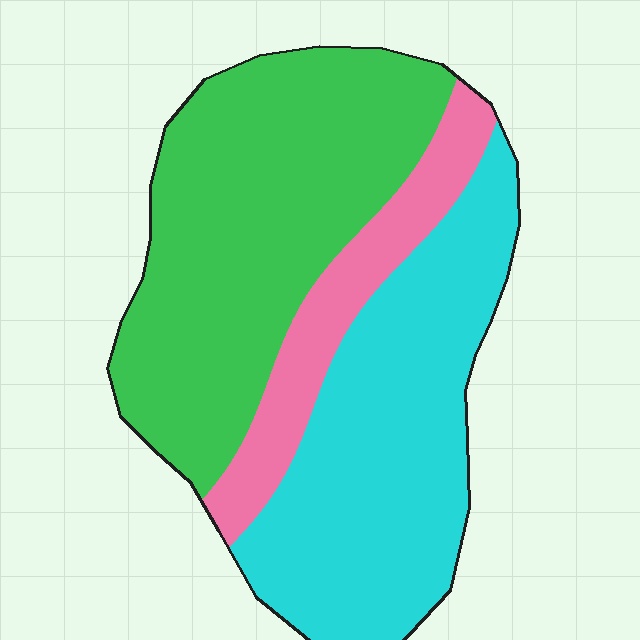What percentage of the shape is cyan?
Cyan covers about 40% of the shape.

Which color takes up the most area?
Green, at roughly 45%.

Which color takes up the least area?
Pink, at roughly 15%.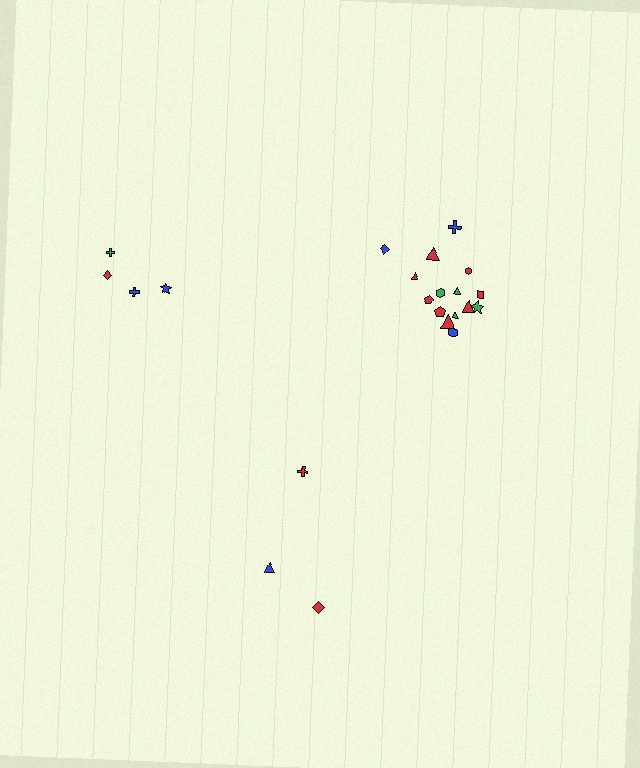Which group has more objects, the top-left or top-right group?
The top-right group.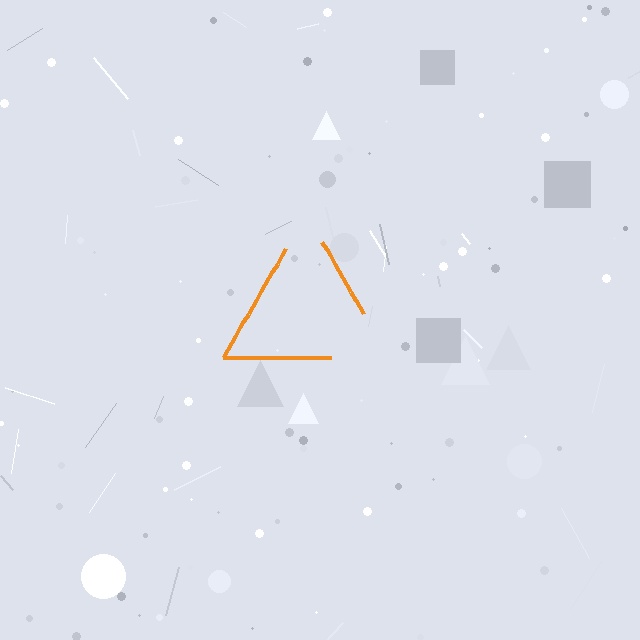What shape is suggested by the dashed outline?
The dashed outline suggests a triangle.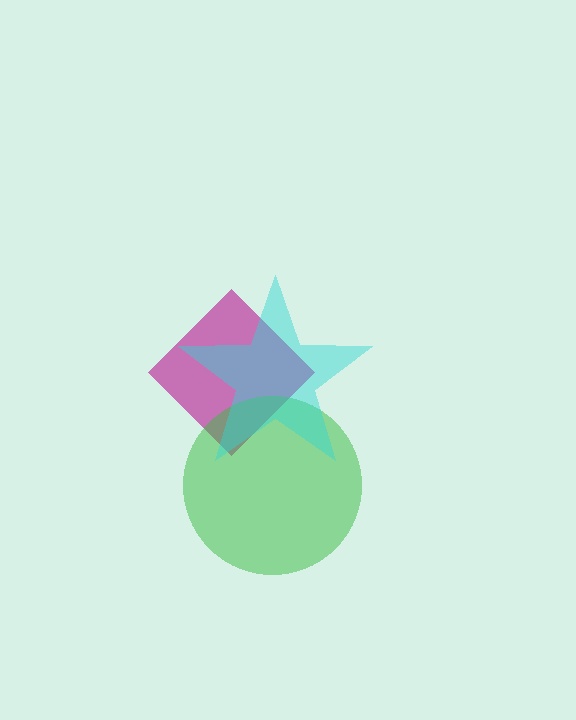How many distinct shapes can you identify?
There are 3 distinct shapes: a magenta diamond, a green circle, a cyan star.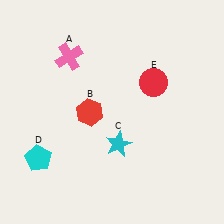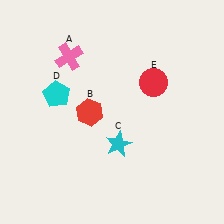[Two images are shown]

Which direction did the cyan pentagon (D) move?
The cyan pentagon (D) moved up.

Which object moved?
The cyan pentagon (D) moved up.